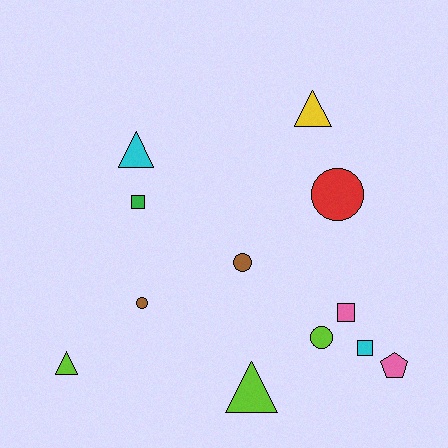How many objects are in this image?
There are 12 objects.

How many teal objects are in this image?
There are no teal objects.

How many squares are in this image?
There are 3 squares.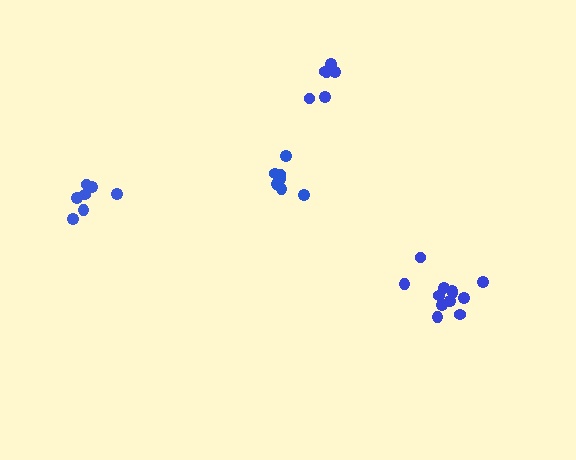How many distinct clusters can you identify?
There are 4 distinct clusters.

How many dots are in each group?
Group 1: 7 dots, Group 2: 7 dots, Group 3: 12 dots, Group 4: 7 dots (33 total).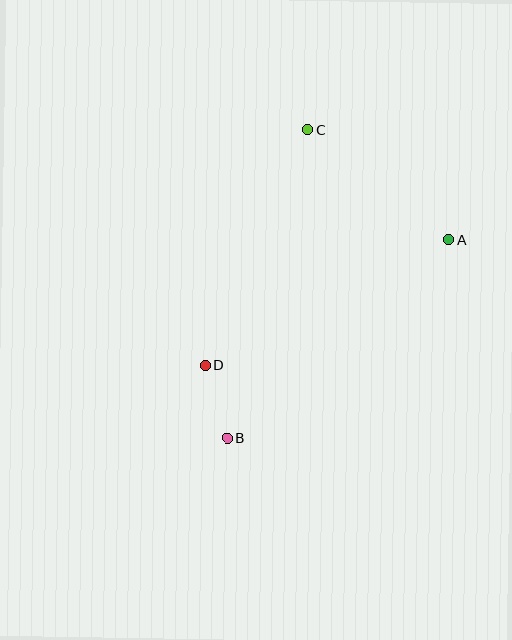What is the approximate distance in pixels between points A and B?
The distance between A and B is approximately 297 pixels.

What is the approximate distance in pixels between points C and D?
The distance between C and D is approximately 257 pixels.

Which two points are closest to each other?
Points B and D are closest to each other.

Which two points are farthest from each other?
Points B and C are farthest from each other.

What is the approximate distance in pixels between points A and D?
The distance between A and D is approximately 274 pixels.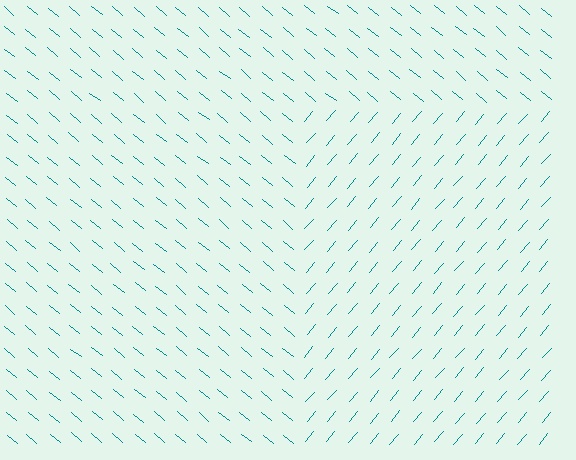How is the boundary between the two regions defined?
The boundary is defined purely by a change in line orientation (approximately 89 degrees difference). All lines are the same color and thickness.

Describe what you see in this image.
The image is filled with small teal line segments. A rectangle region in the image has lines oriented differently from the surrounding lines, creating a visible texture boundary.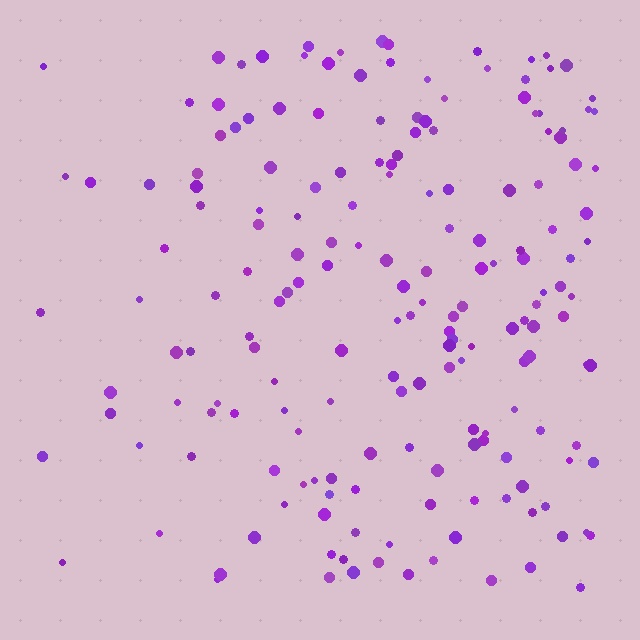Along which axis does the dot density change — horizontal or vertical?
Horizontal.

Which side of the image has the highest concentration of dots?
The right.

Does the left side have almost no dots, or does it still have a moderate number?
Still a moderate number, just noticeably fewer than the right.